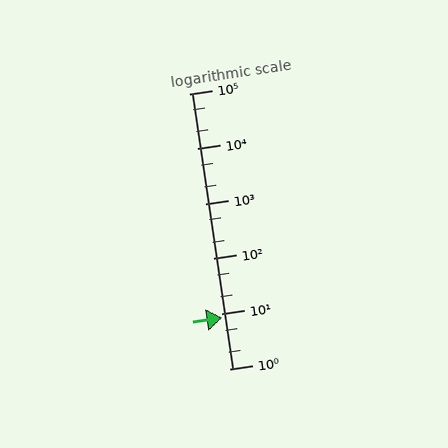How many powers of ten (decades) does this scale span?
The scale spans 5 decades, from 1 to 100000.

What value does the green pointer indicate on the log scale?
The pointer indicates approximately 8.3.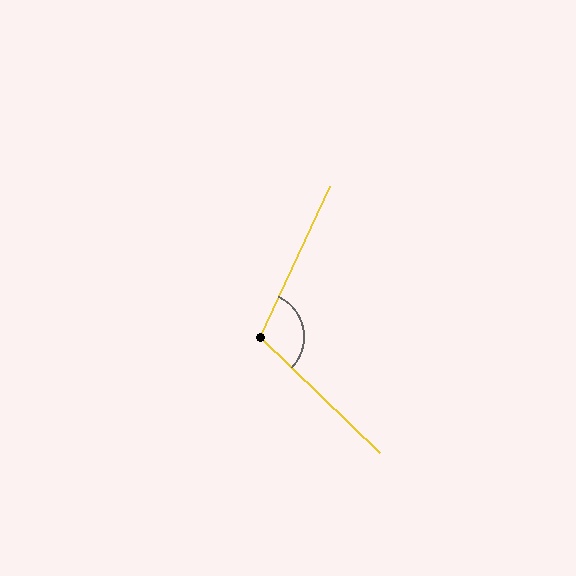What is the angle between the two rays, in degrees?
Approximately 109 degrees.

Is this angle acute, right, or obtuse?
It is obtuse.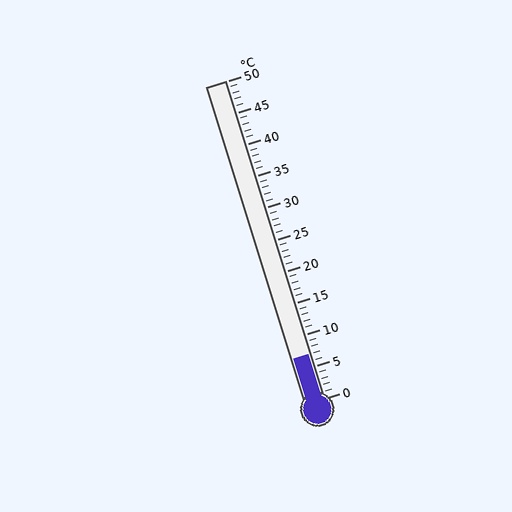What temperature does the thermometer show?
The thermometer shows approximately 7°C.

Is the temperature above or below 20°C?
The temperature is below 20°C.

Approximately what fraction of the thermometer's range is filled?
The thermometer is filled to approximately 15% of its range.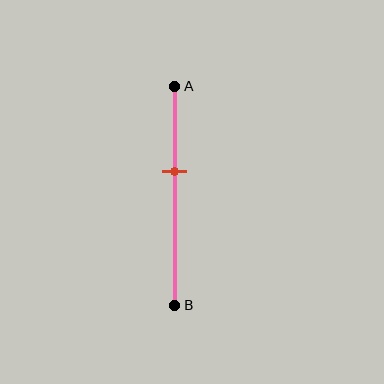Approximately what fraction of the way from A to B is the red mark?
The red mark is approximately 40% of the way from A to B.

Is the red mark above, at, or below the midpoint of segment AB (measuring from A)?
The red mark is above the midpoint of segment AB.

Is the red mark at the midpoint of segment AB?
No, the mark is at about 40% from A, not at the 50% midpoint.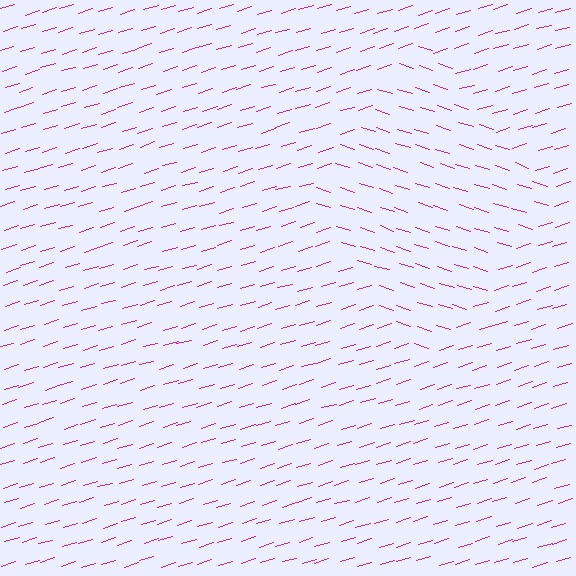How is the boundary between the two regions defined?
The boundary is defined purely by a change in line orientation (approximately 35 degrees difference). All lines are the same color and thickness.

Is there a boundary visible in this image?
Yes, there is a texture boundary formed by a change in line orientation.